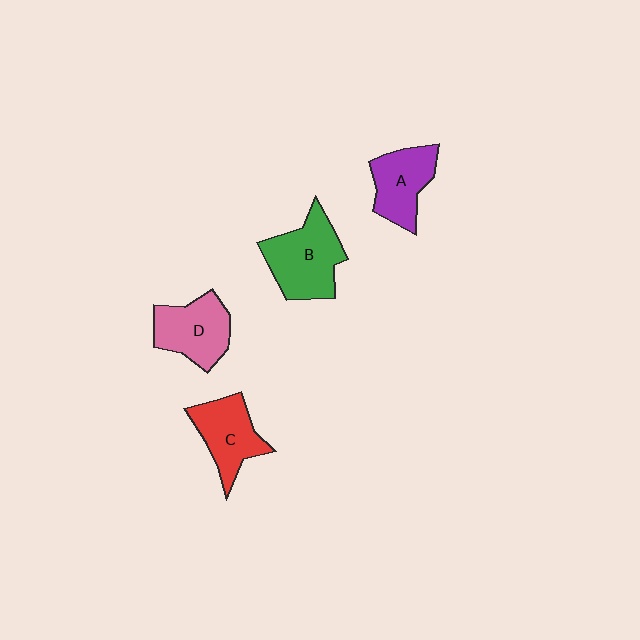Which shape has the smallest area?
Shape A (purple).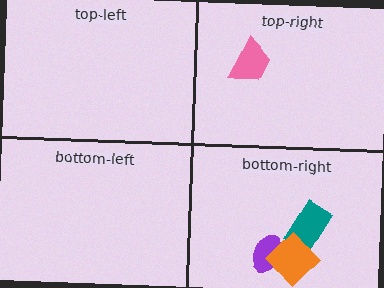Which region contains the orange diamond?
The bottom-right region.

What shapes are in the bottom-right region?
The purple ellipse, the teal rectangle, the orange diamond.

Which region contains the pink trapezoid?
The top-right region.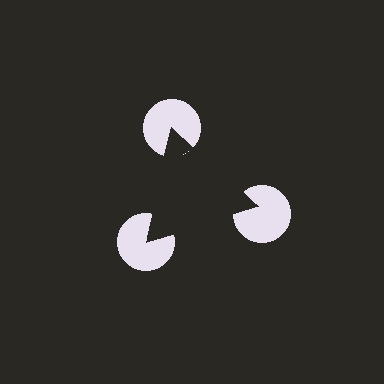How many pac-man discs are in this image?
There are 3 — one at each vertex of the illusory triangle.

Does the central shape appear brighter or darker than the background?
It typically appears slightly darker than the background, even though no actual brightness change is drawn.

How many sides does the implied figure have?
3 sides.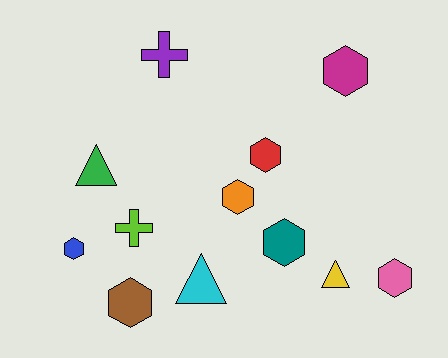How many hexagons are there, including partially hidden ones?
There are 7 hexagons.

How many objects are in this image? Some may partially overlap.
There are 12 objects.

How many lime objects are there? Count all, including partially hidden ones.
There is 1 lime object.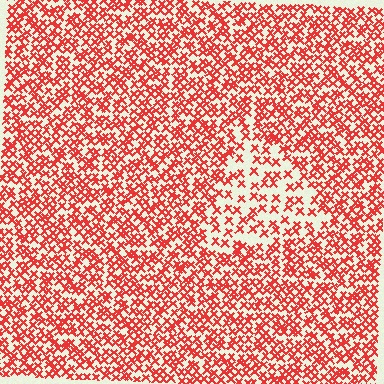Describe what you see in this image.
The image contains small red elements arranged at two different densities. A triangle-shaped region is visible where the elements are less densely packed than the surrounding area.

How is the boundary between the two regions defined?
The boundary is defined by a change in element density (approximately 2.0x ratio). All elements are the same color, size, and shape.